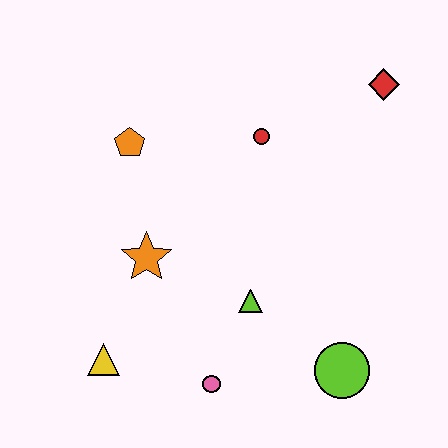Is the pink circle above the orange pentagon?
No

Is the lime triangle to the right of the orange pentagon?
Yes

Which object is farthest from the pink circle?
The red diamond is farthest from the pink circle.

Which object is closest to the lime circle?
The lime triangle is closest to the lime circle.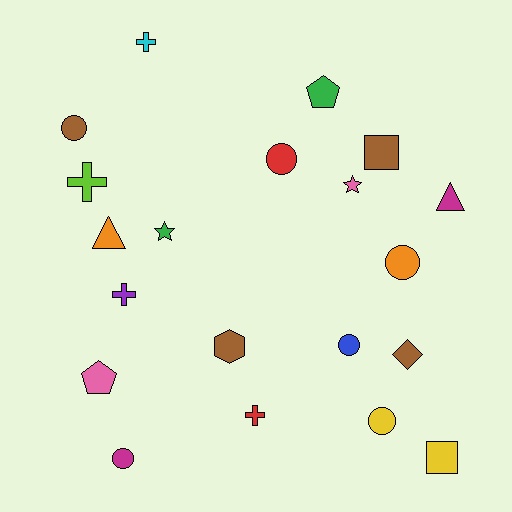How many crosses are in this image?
There are 4 crosses.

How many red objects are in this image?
There are 2 red objects.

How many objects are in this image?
There are 20 objects.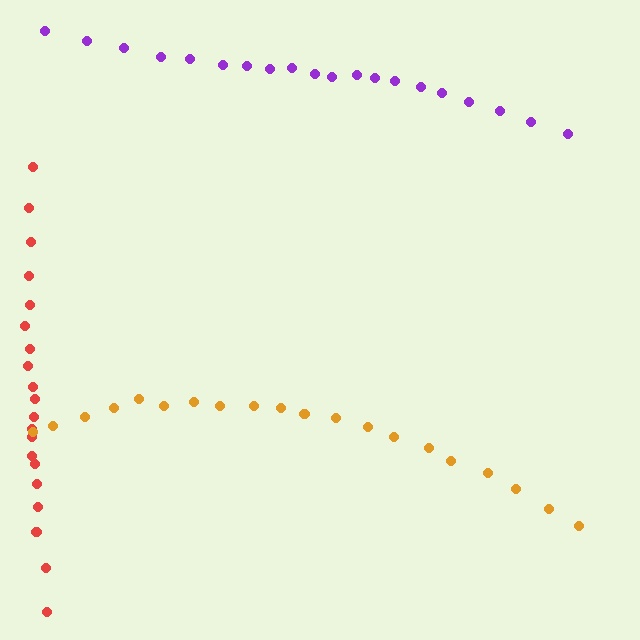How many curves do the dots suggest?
There are 3 distinct paths.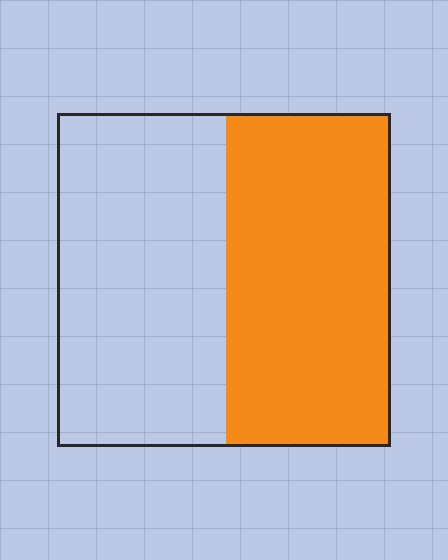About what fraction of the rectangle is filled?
About one half (1/2).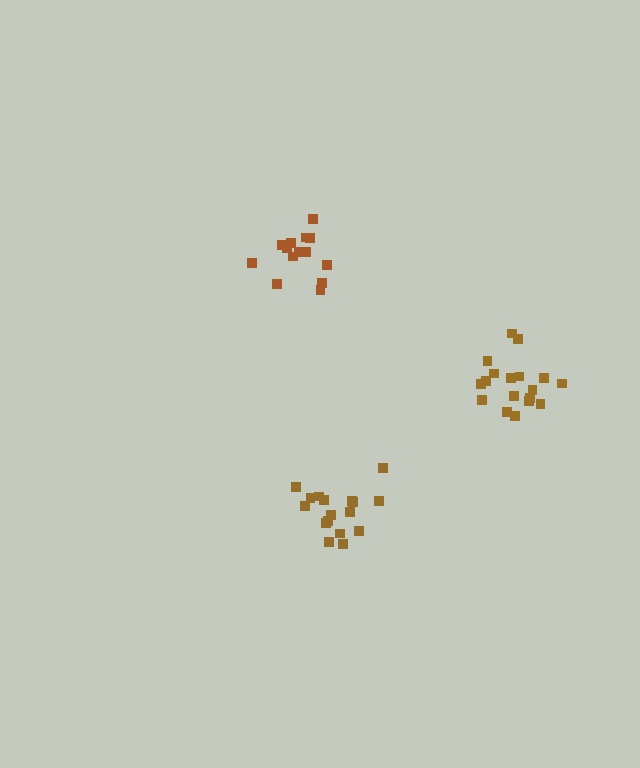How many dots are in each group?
Group 1: 14 dots, Group 2: 17 dots, Group 3: 18 dots (49 total).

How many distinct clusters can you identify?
There are 3 distinct clusters.